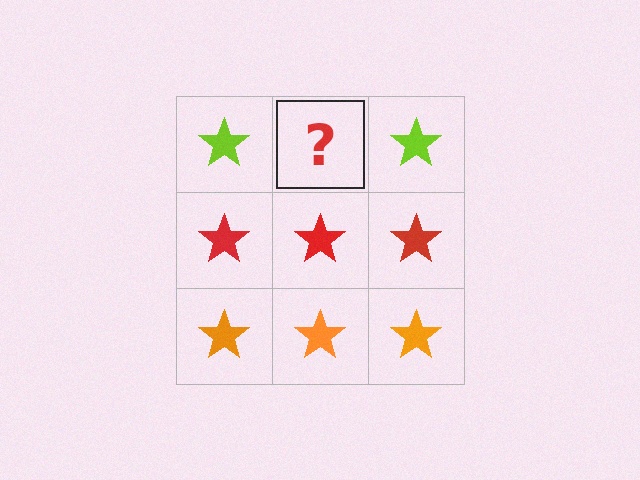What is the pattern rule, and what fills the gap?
The rule is that each row has a consistent color. The gap should be filled with a lime star.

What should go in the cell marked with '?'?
The missing cell should contain a lime star.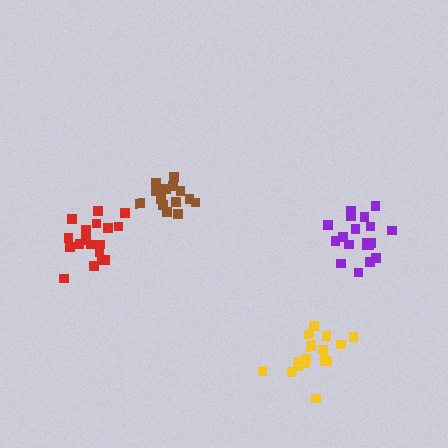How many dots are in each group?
Group 1: 19 dots, Group 2: 18 dots, Group 3: 16 dots, Group 4: 17 dots (70 total).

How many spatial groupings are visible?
There are 4 spatial groupings.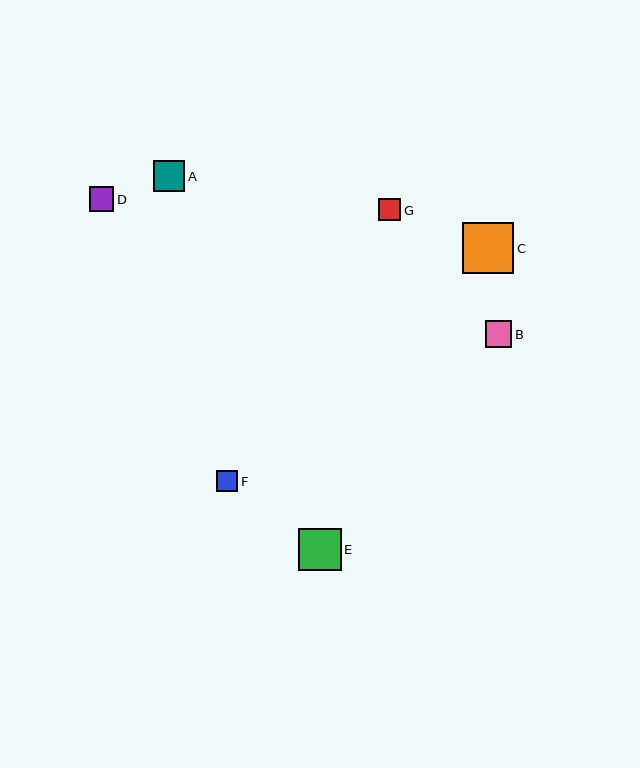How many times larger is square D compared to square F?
Square D is approximately 1.2 times the size of square F.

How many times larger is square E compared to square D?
Square E is approximately 1.7 times the size of square D.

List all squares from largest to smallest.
From largest to smallest: C, E, A, B, D, G, F.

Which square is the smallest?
Square F is the smallest with a size of approximately 21 pixels.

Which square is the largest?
Square C is the largest with a size of approximately 52 pixels.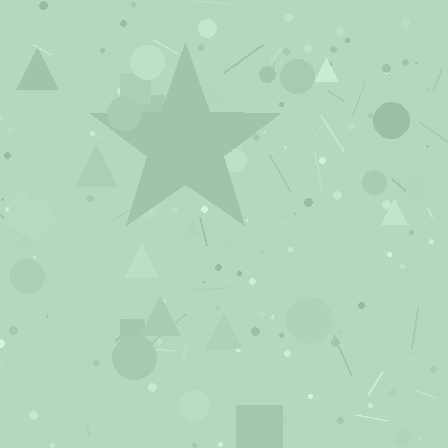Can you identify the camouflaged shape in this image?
The camouflaged shape is a star.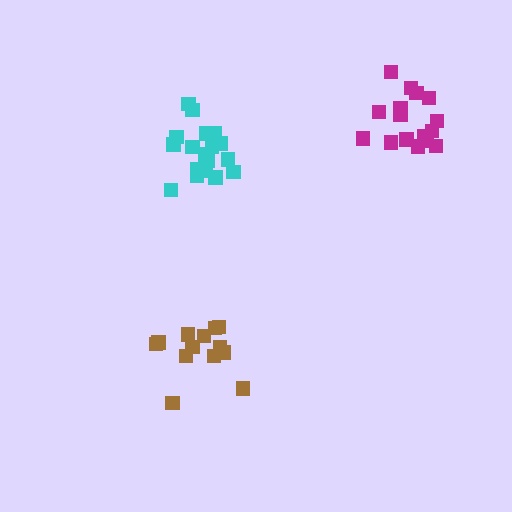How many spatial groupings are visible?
There are 3 spatial groupings.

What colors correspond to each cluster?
The clusters are colored: brown, magenta, cyan.